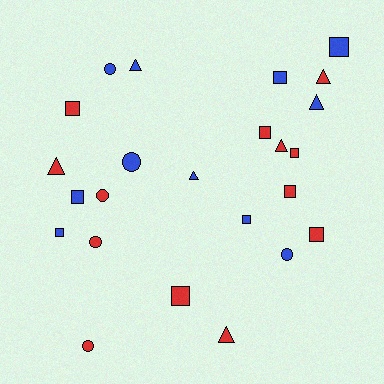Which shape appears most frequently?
Square, with 11 objects.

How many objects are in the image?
There are 24 objects.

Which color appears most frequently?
Red, with 13 objects.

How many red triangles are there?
There are 4 red triangles.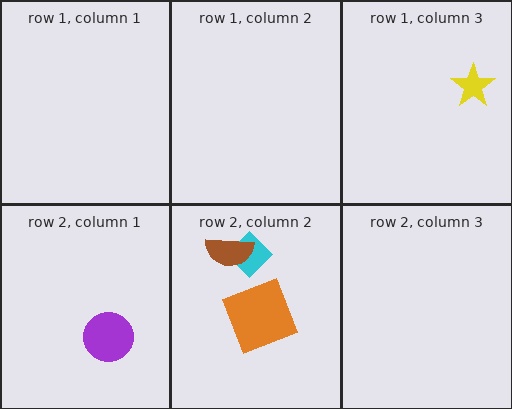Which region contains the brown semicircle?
The row 2, column 2 region.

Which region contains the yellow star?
The row 1, column 3 region.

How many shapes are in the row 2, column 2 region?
3.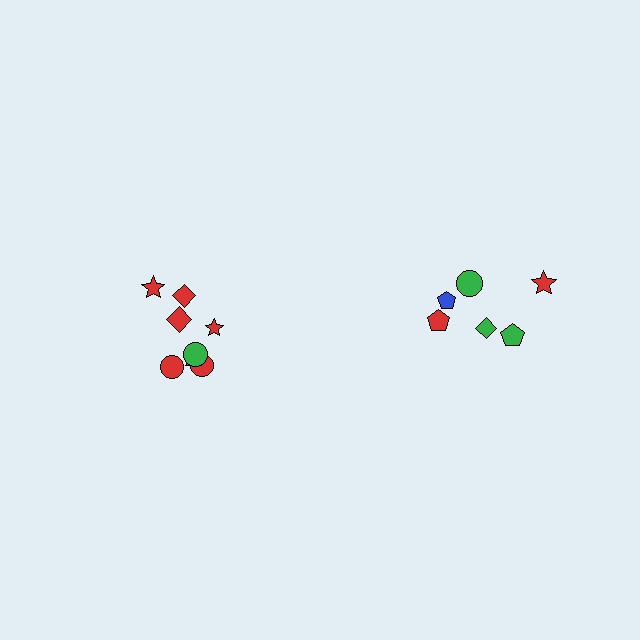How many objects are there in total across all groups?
There are 14 objects.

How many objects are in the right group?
There are 6 objects.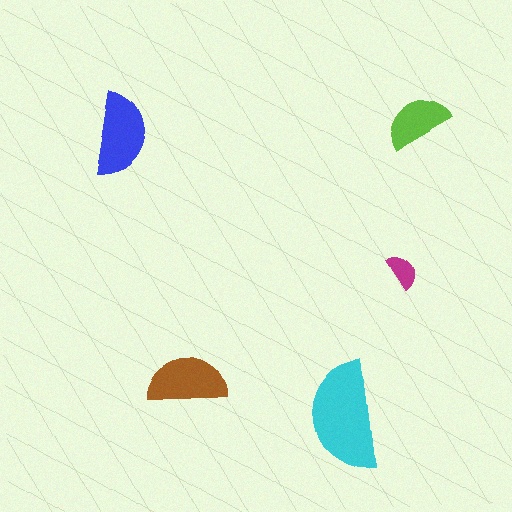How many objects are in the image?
There are 5 objects in the image.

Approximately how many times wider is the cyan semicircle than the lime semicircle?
About 1.5 times wider.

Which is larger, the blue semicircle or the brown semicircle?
The blue one.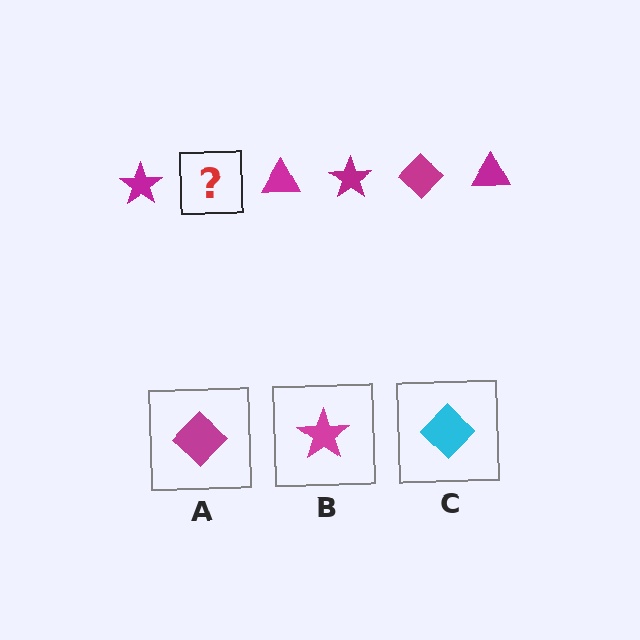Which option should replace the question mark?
Option A.